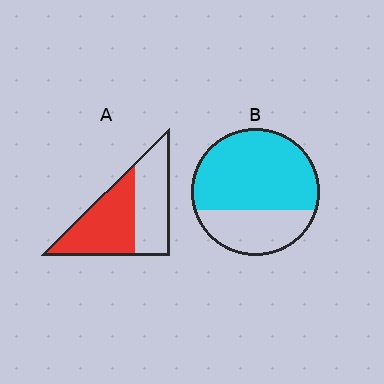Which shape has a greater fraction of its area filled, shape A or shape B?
Shape B.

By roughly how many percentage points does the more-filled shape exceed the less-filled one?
By roughly 15 percentage points (B over A).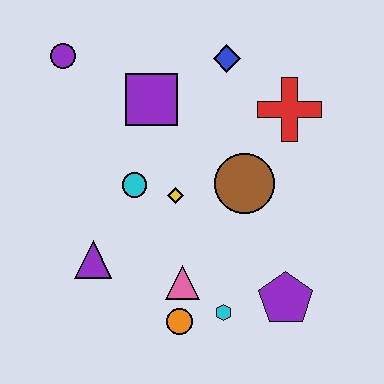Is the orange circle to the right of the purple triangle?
Yes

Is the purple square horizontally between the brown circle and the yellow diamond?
No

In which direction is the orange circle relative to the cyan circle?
The orange circle is below the cyan circle.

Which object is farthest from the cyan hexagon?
The purple circle is farthest from the cyan hexagon.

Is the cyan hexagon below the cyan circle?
Yes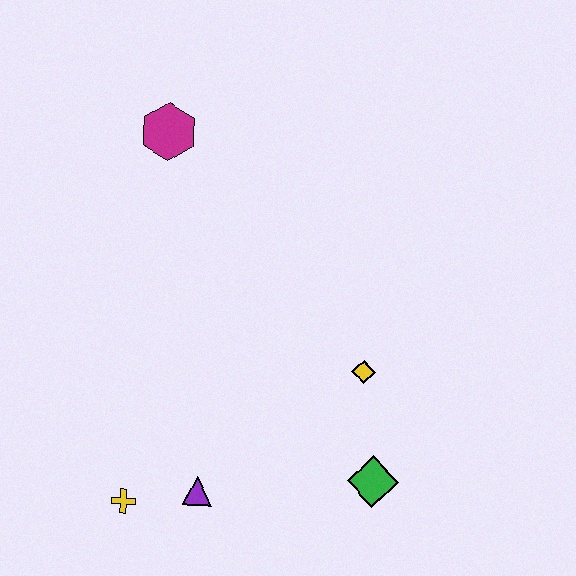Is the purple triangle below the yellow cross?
No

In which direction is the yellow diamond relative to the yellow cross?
The yellow diamond is to the right of the yellow cross.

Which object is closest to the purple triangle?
The yellow cross is closest to the purple triangle.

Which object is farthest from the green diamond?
The magenta hexagon is farthest from the green diamond.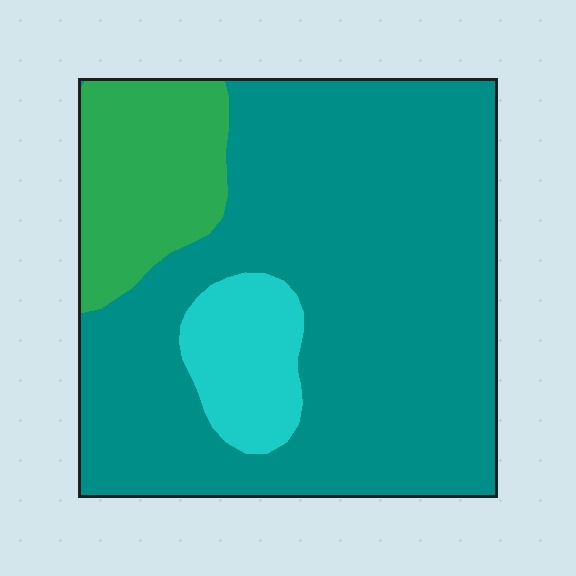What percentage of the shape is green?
Green takes up about one sixth (1/6) of the shape.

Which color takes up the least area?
Cyan, at roughly 10%.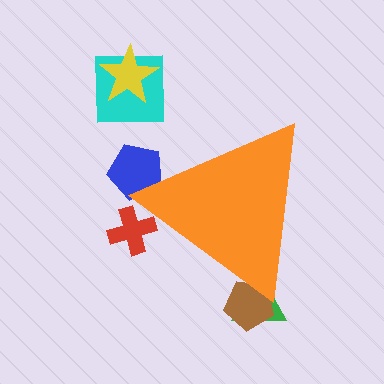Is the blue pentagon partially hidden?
Yes, the blue pentagon is partially hidden behind the orange triangle.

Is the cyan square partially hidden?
No, the cyan square is fully visible.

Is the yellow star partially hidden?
No, the yellow star is fully visible.